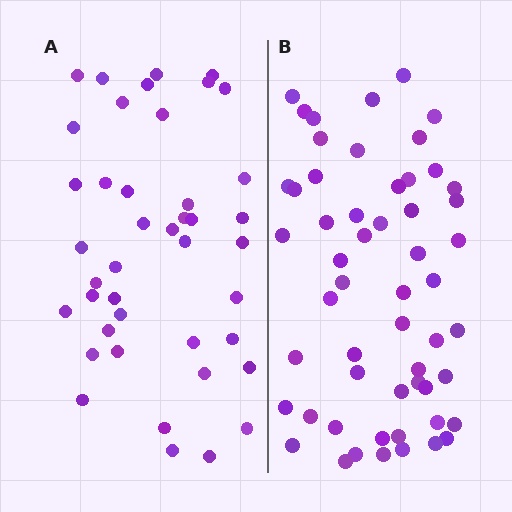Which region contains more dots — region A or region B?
Region B (the right region) has more dots.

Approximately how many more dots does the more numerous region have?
Region B has approximately 15 more dots than region A.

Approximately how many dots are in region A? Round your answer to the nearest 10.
About 40 dots. (The exact count is 42, which rounds to 40.)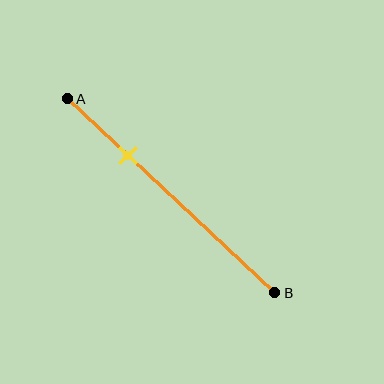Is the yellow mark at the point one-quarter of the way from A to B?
No, the mark is at about 30% from A, not at the 25% one-quarter point.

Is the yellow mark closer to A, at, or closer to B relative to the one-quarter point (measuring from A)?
The yellow mark is closer to point B than the one-quarter point of segment AB.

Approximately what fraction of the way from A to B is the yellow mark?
The yellow mark is approximately 30% of the way from A to B.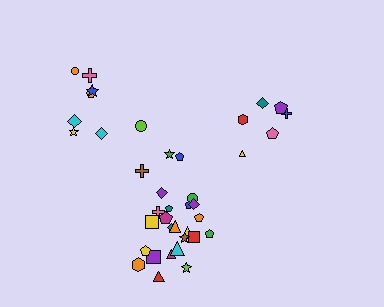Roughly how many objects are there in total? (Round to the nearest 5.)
Roughly 40 objects in total.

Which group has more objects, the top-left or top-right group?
The top-left group.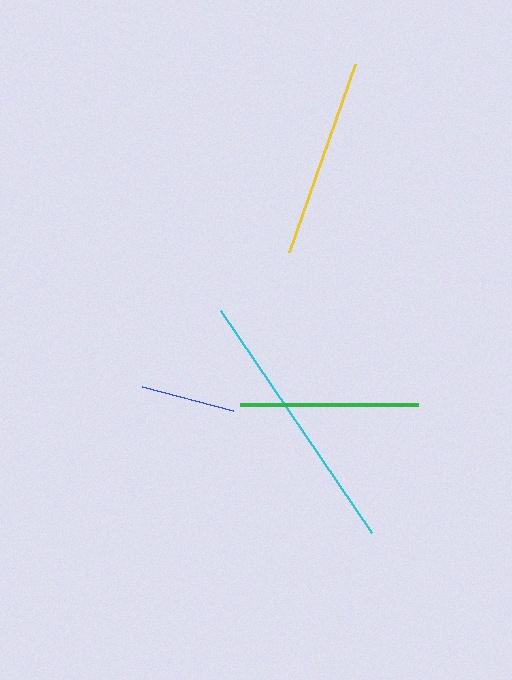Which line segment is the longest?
The cyan line is the longest at approximately 269 pixels.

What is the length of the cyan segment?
The cyan segment is approximately 269 pixels long.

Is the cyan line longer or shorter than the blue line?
The cyan line is longer than the blue line.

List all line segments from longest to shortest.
From longest to shortest: cyan, yellow, green, blue.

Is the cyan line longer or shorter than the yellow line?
The cyan line is longer than the yellow line.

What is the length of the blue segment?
The blue segment is approximately 94 pixels long.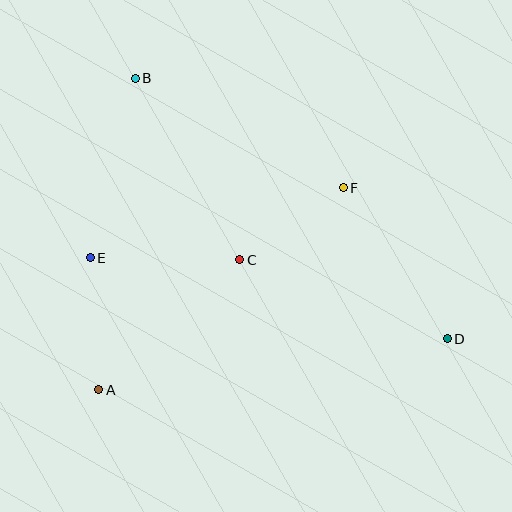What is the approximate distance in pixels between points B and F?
The distance between B and F is approximately 235 pixels.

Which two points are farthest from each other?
Points B and D are farthest from each other.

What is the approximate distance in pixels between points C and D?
The distance between C and D is approximately 222 pixels.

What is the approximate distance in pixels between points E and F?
The distance between E and F is approximately 263 pixels.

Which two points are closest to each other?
Points C and F are closest to each other.